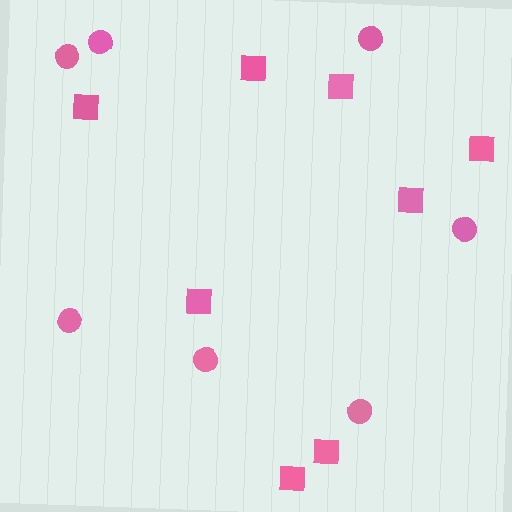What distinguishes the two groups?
There are 2 groups: one group of squares (8) and one group of circles (7).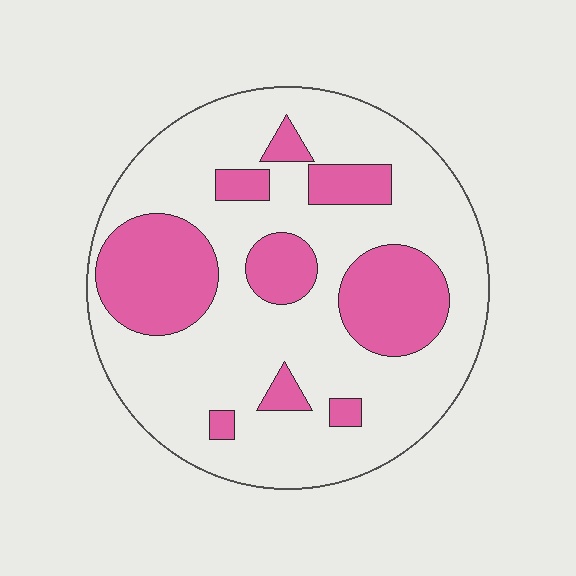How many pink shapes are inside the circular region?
9.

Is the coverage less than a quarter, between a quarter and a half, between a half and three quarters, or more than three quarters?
Between a quarter and a half.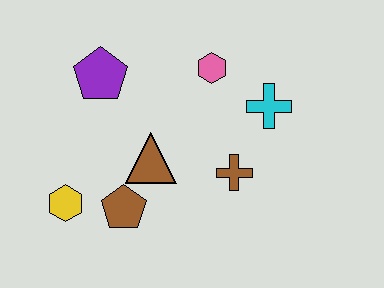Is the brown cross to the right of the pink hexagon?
Yes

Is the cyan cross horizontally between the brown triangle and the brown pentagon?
No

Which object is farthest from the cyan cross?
The yellow hexagon is farthest from the cyan cross.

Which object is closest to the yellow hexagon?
The brown pentagon is closest to the yellow hexagon.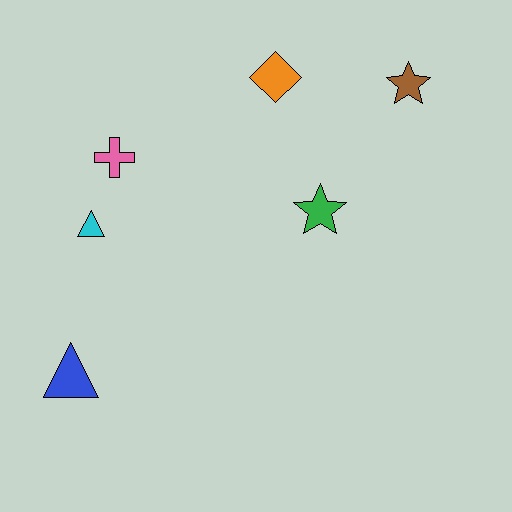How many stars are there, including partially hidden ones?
There are 2 stars.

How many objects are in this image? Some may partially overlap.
There are 6 objects.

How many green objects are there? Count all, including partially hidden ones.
There is 1 green object.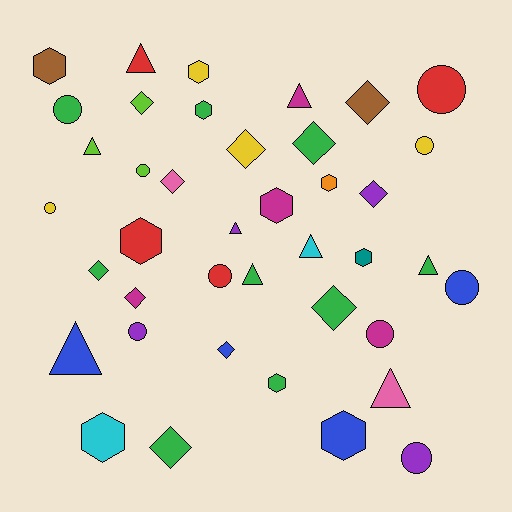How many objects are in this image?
There are 40 objects.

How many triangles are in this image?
There are 9 triangles.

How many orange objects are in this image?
There is 1 orange object.